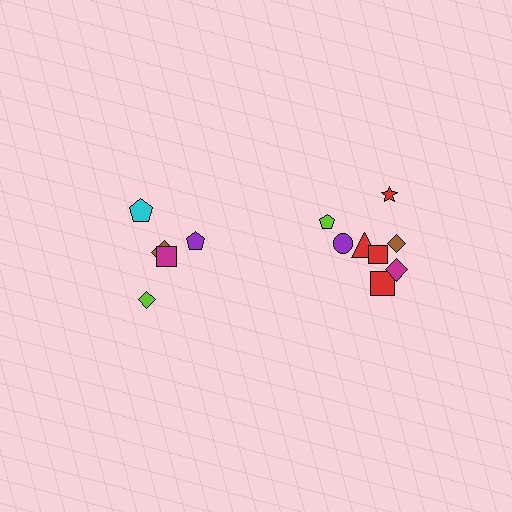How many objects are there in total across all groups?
There are 13 objects.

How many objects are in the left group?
There are 5 objects.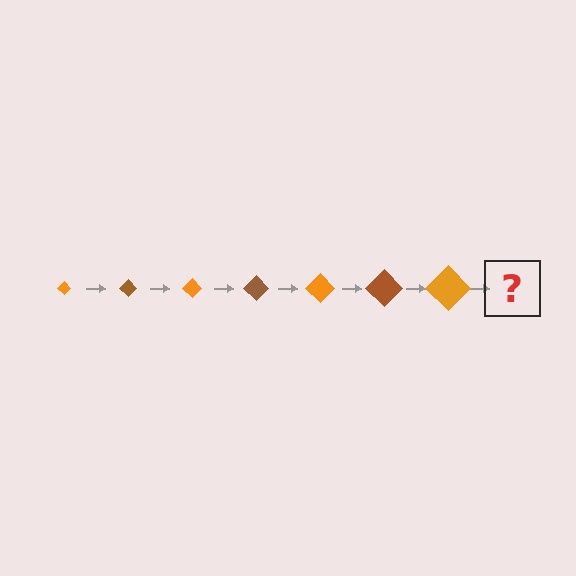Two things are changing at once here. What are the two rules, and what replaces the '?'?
The two rules are that the diamond grows larger each step and the color cycles through orange and brown. The '?' should be a brown diamond, larger than the previous one.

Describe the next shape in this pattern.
It should be a brown diamond, larger than the previous one.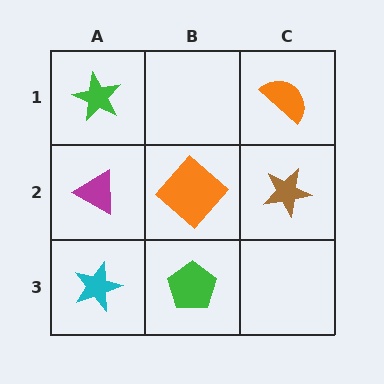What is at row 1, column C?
An orange semicircle.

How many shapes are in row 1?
2 shapes.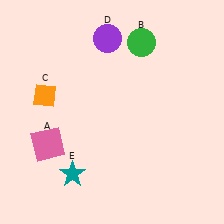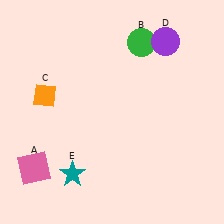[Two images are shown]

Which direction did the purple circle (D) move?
The purple circle (D) moved right.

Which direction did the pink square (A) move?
The pink square (A) moved down.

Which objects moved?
The objects that moved are: the pink square (A), the purple circle (D).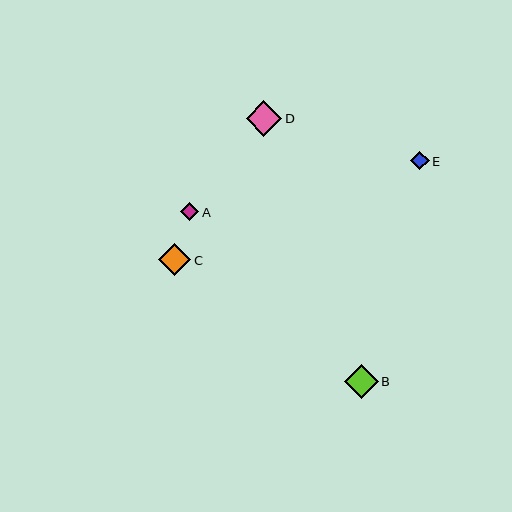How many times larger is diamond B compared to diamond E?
Diamond B is approximately 1.8 times the size of diamond E.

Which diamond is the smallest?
Diamond A is the smallest with a size of approximately 18 pixels.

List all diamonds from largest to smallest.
From largest to smallest: D, B, C, E, A.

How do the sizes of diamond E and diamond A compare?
Diamond E and diamond A are approximately the same size.